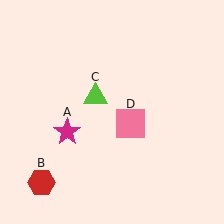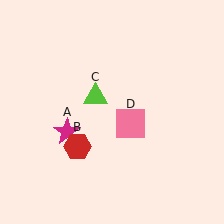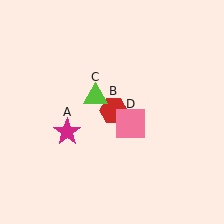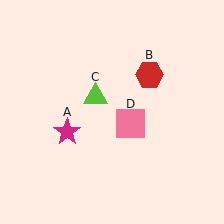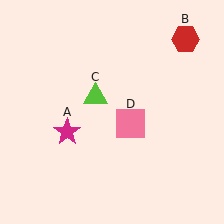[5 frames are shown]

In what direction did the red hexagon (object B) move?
The red hexagon (object B) moved up and to the right.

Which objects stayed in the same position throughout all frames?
Magenta star (object A) and lime triangle (object C) and pink square (object D) remained stationary.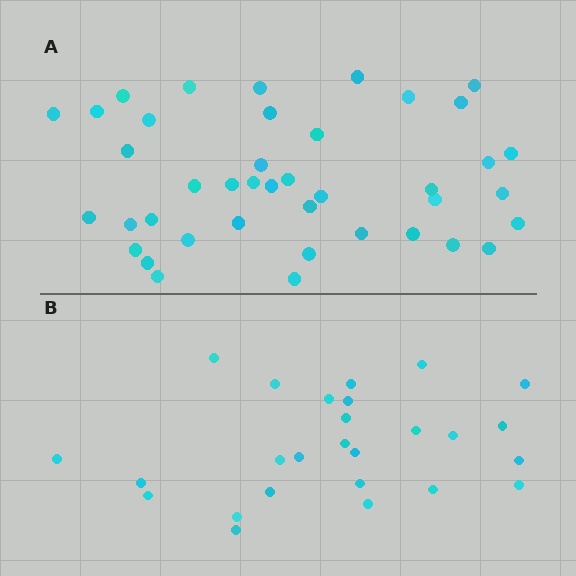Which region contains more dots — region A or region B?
Region A (the top region) has more dots.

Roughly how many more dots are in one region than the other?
Region A has approximately 15 more dots than region B.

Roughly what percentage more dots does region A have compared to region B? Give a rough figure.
About 60% more.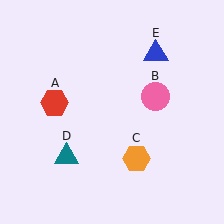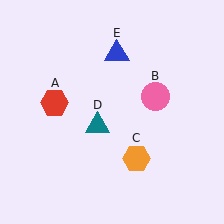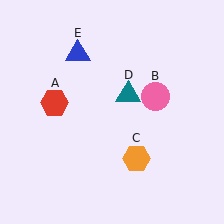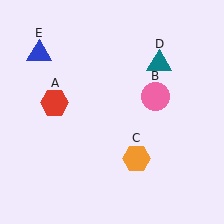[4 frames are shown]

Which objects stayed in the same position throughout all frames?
Red hexagon (object A) and pink circle (object B) and orange hexagon (object C) remained stationary.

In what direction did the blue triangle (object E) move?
The blue triangle (object E) moved left.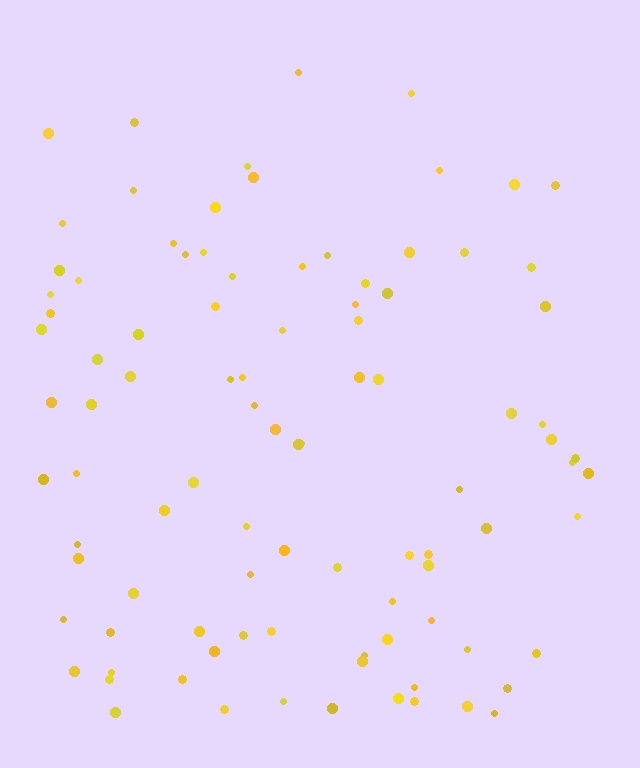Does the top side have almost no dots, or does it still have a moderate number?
Still a moderate number, just noticeably fewer than the bottom.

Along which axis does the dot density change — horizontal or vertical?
Vertical.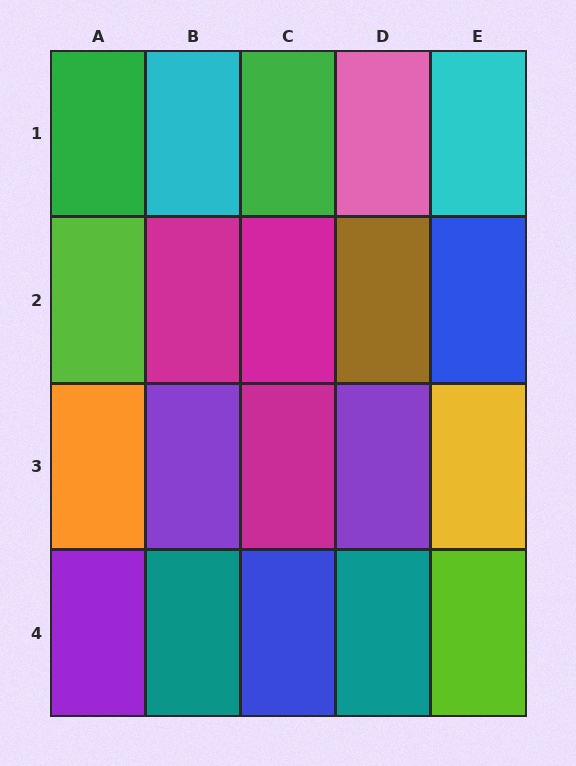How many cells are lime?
2 cells are lime.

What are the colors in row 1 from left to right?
Green, cyan, green, pink, cyan.